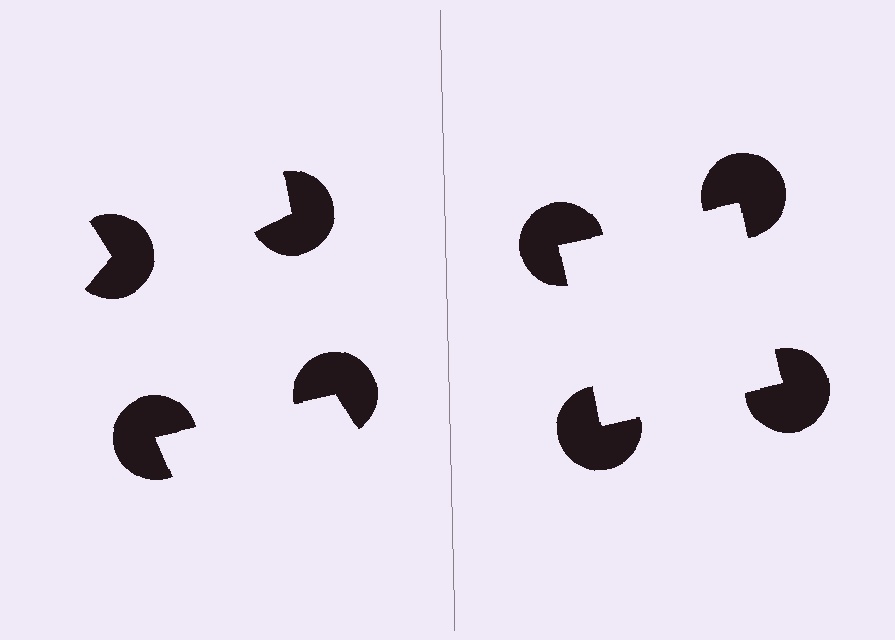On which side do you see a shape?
An illusory square appears on the right side. On the left side the wedge cuts are rotated, so no coherent shape forms.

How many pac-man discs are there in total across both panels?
8 — 4 on each side.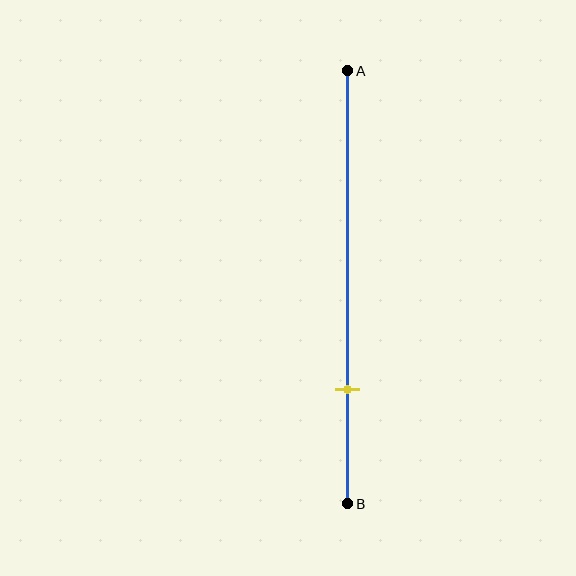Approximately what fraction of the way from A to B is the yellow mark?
The yellow mark is approximately 75% of the way from A to B.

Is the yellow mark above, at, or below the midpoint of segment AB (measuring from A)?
The yellow mark is below the midpoint of segment AB.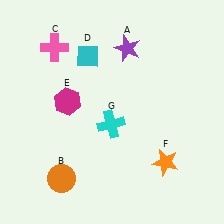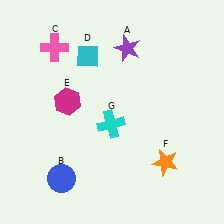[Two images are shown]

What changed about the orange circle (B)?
In Image 1, B is orange. In Image 2, it changed to blue.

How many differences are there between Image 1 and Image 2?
There is 1 difference between the two images.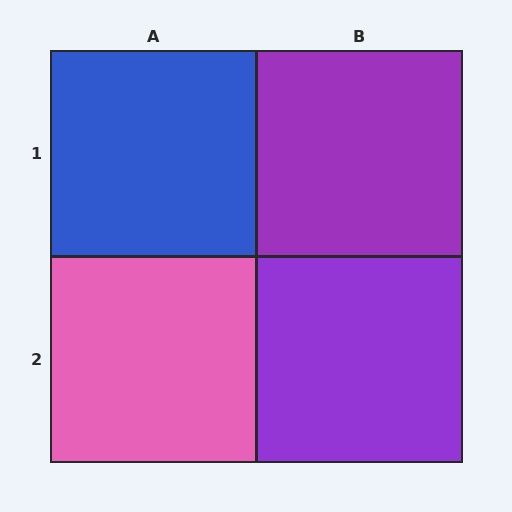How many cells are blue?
1 cell is blue.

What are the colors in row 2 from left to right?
Pink, purple.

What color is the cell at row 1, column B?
Purple.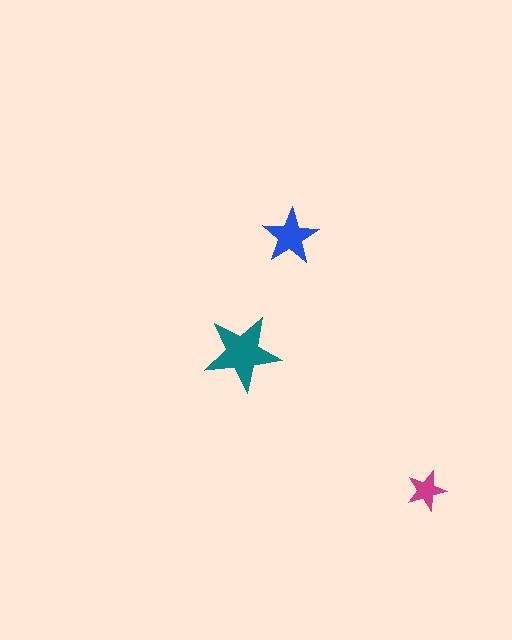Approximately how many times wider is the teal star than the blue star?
About 1.5 times wider.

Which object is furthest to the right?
The magenta star is rightmost.